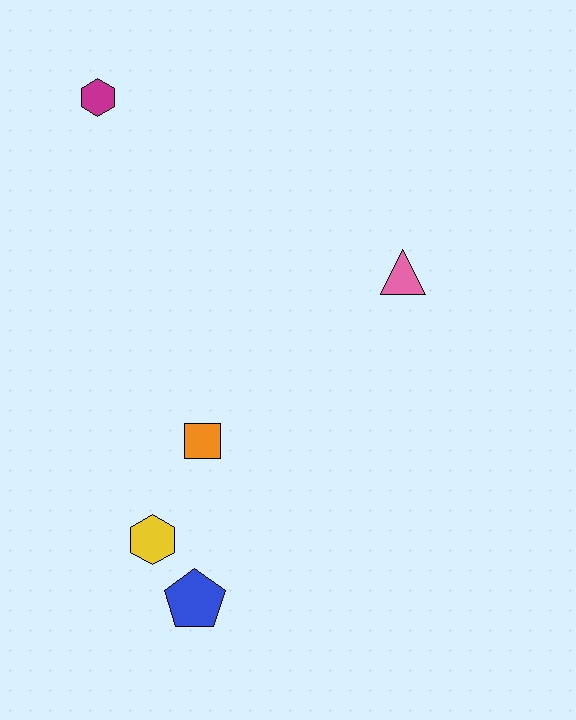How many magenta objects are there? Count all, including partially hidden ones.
There is 1 magenta object.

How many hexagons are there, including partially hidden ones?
There are 2 hexagons.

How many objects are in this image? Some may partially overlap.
There are 5 objects.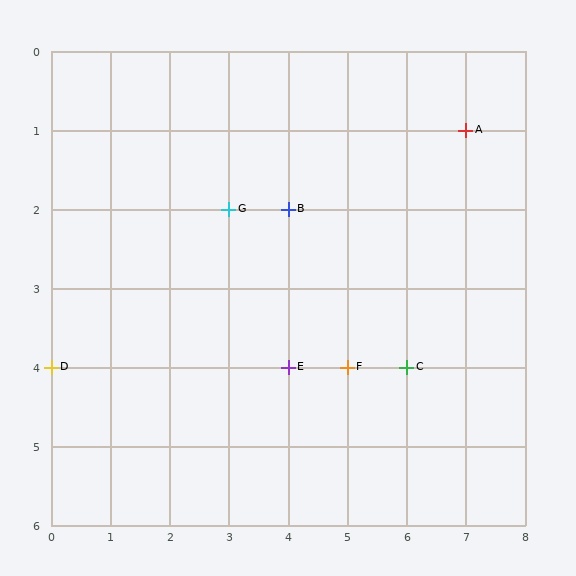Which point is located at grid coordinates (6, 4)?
Point C is at (6, 4).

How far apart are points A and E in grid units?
Points A and E are 3 columns and 3 rows apart (about 4.2 grid units diagonally).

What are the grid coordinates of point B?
Point B is at grid coordinates (4, 2).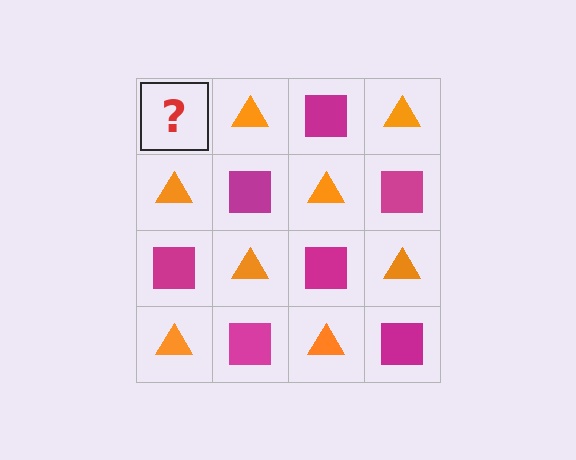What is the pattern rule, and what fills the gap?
The rule is that it alternates magenta square and orange triangle in a checkerboard pattern. The gap should be filled with a magenta square.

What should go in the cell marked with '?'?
The missing cell should contain a magenta square.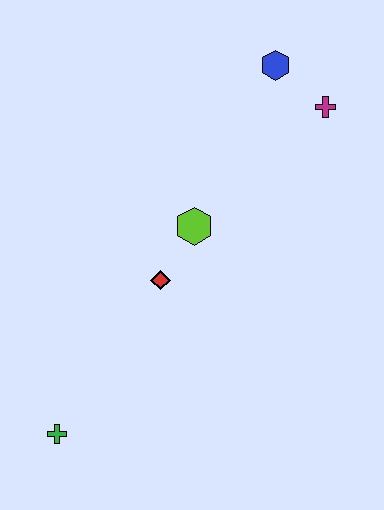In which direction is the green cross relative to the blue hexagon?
The green cross is below the blue hexagon.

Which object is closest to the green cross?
The red diamond is closest to the green cross.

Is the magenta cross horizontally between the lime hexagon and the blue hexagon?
No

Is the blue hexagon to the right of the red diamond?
Yes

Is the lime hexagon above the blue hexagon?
No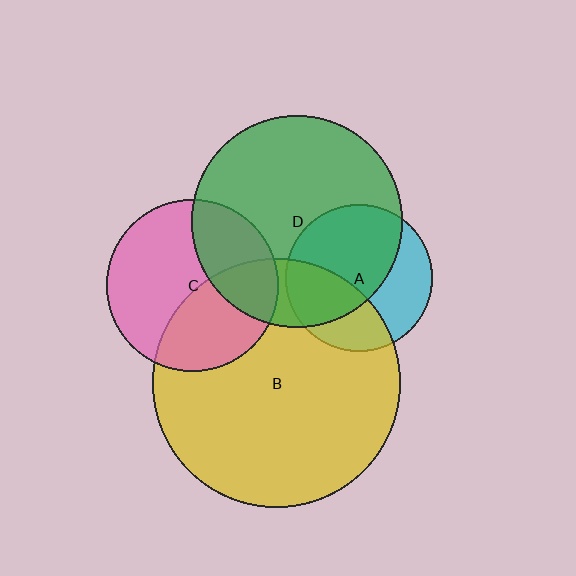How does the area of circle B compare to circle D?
Approximately 1.4 times.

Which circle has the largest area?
Circle B (yellow).